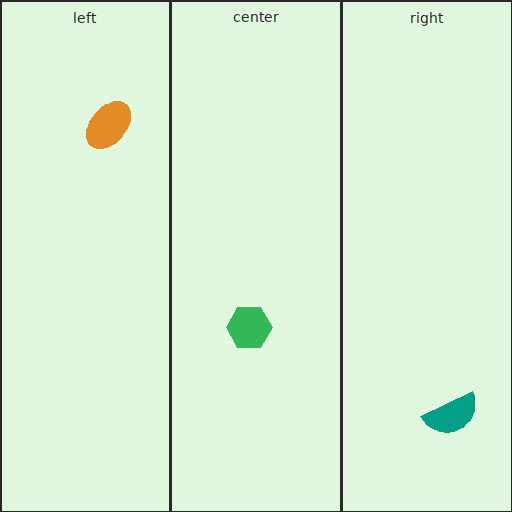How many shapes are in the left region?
1.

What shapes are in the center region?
The green hexagon.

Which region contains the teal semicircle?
The right region.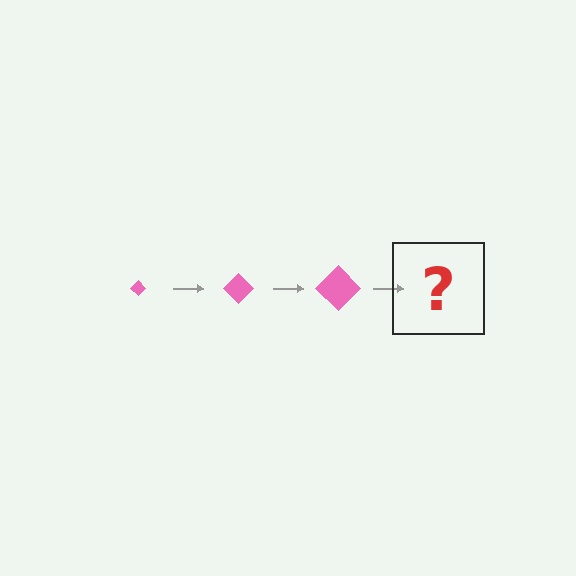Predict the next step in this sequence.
The next step is a pink diamond, larger than the previous one.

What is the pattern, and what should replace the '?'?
The pattern is that the diamond gets progressively larger each step. The '?' should be a pink diamond, larger than the previous one.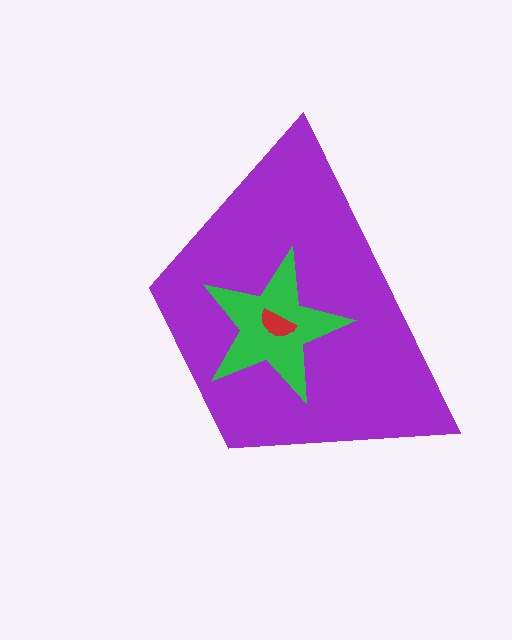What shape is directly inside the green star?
The red semicircle.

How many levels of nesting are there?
3.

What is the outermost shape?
The purple trapezoid.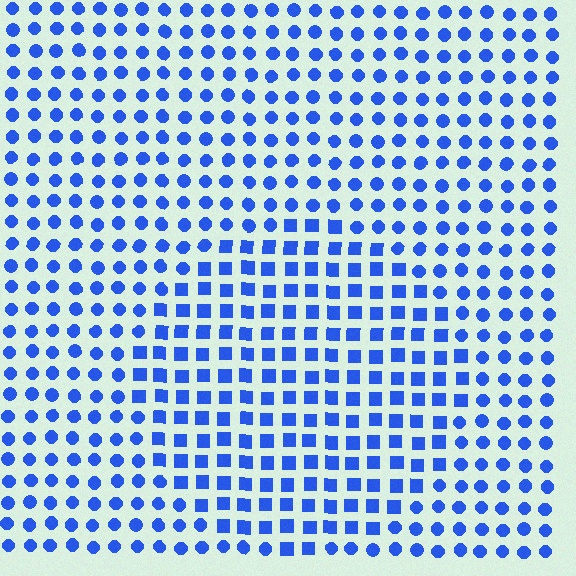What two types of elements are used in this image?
The image uses squares inside the circle region and circles outside it.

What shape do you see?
I see a circle.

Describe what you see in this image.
The image is filled with small blue elements arranged in a uniform grid. A circle-shaped region contains squares, while the surrounding area contains circles. The boundary is defined purely by the change in element shape.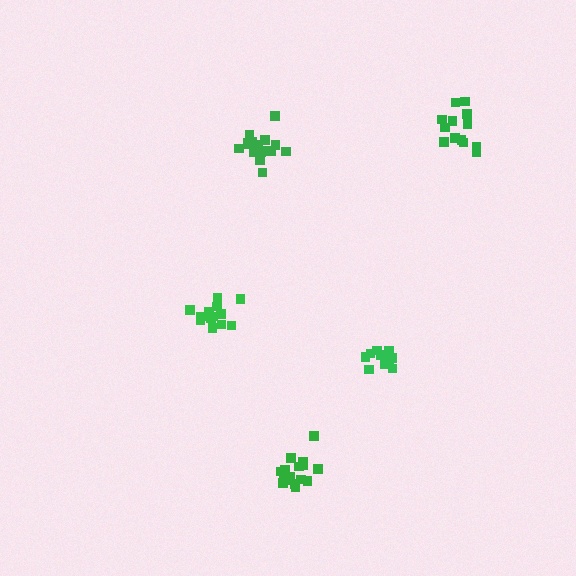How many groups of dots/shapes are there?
There are 5 groups.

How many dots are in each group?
Group 1: 13 dots, Group 2: 18 dots, Group 3: 16 dots, Group 4: 13 dots, Group 5: 13 dots (73 total).